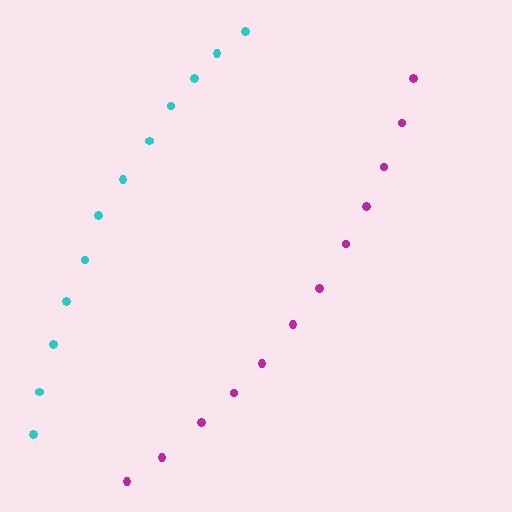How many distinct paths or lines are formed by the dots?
There are 2 distinct paths.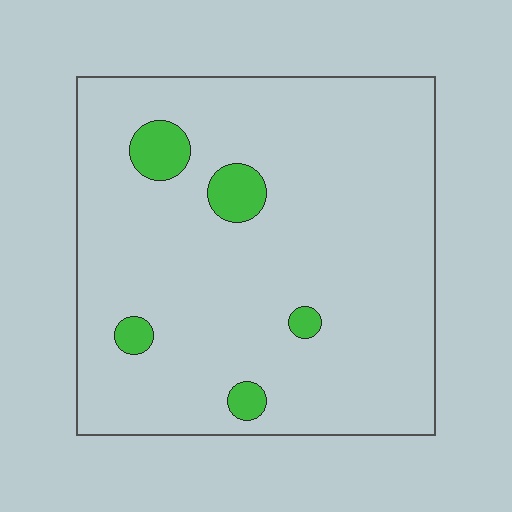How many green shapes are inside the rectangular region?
5.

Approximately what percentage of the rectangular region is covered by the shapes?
Approximately 5%.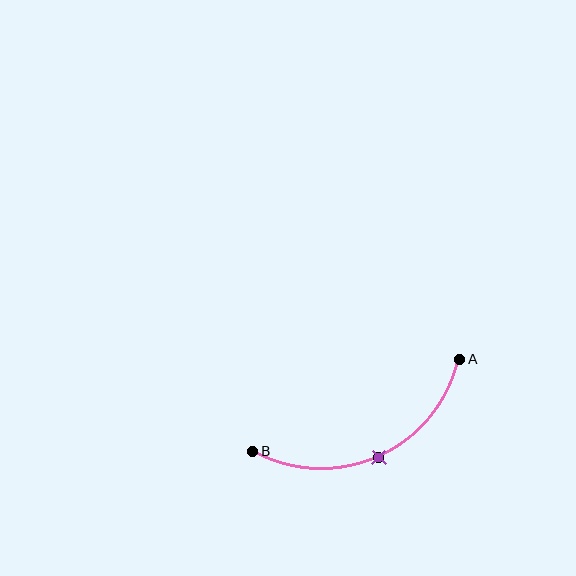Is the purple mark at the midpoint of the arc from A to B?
Yes. The purple mark lies on the arc at equal arc-length from both A and B — it is the arc midpoint.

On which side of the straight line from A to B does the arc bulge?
The arc bulges below the straight line connecting A and B.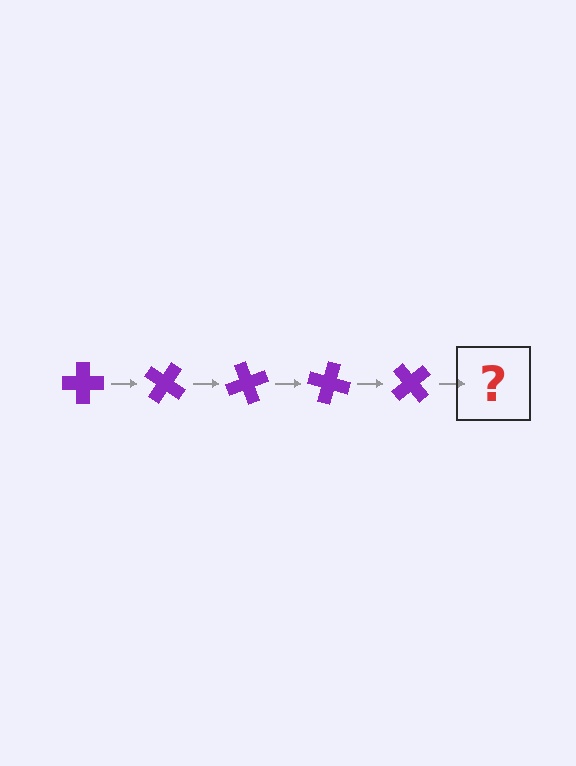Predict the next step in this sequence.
The next step is a purple cross rotated 175 degrees.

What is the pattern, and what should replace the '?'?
The pattern is that the cross rotates 35 degrees each step. The '?' should be a purple cross rotated 175 degrees.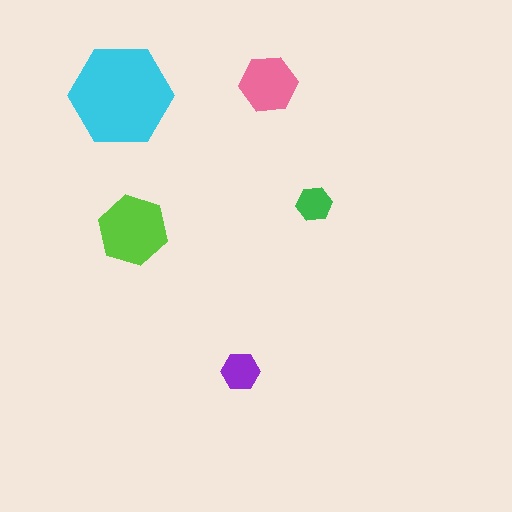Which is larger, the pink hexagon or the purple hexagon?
The pink one.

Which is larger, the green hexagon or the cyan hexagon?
The cyan one.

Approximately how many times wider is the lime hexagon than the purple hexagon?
About 2 times wider.